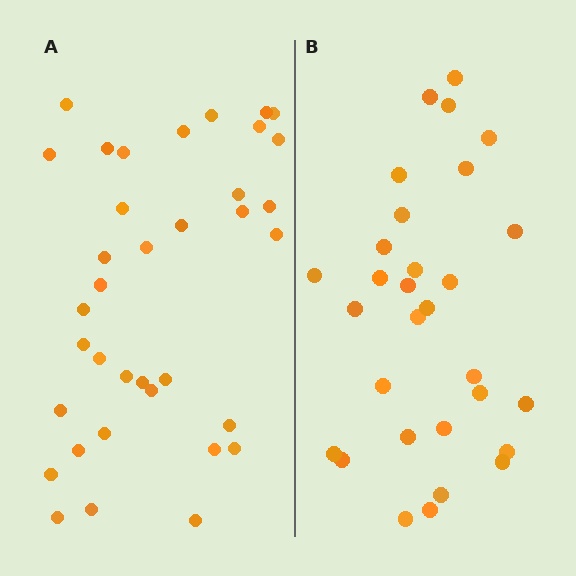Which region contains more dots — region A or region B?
Region A (the left region) has more dots.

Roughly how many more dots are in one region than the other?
Region A has about 6 more dots than region B.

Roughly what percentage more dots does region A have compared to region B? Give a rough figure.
About 20% more.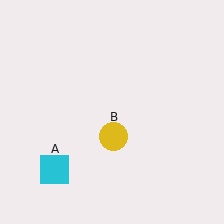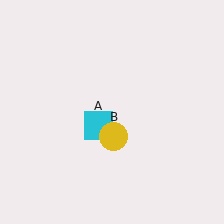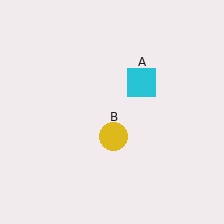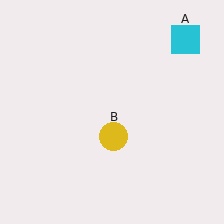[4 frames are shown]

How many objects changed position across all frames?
1 object changed position: cyan square (object A).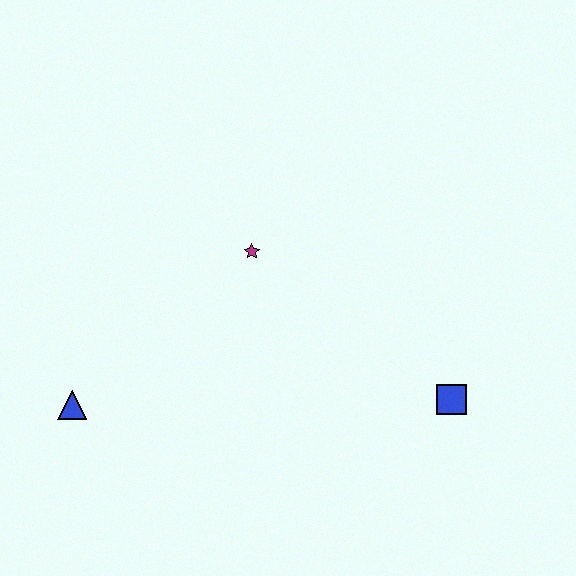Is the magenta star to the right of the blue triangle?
Yes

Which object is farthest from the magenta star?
The blue square is farthest from the magenta star.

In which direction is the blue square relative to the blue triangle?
The blue square is to the right of the blue triangle.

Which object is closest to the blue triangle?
The magenta star is closest to the blue triangle.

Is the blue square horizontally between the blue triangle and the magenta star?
No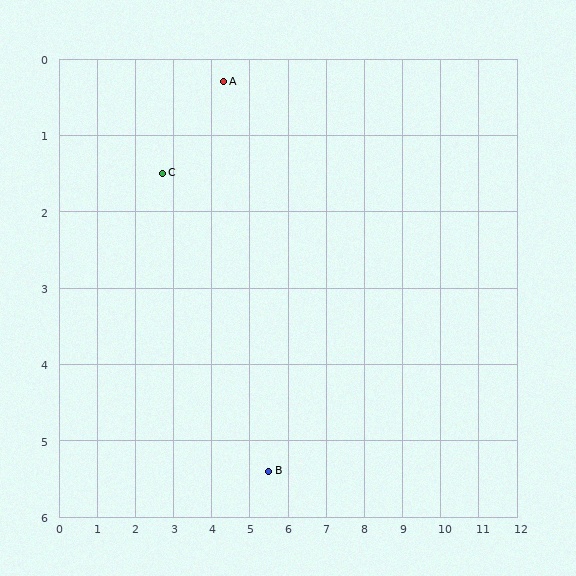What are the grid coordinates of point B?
Point B is at approximately (5.5, 5.4).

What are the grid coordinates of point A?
Point A is at approximately (4.3, 0.3).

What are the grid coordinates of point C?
Point C is at approximately (2.7, 1.5).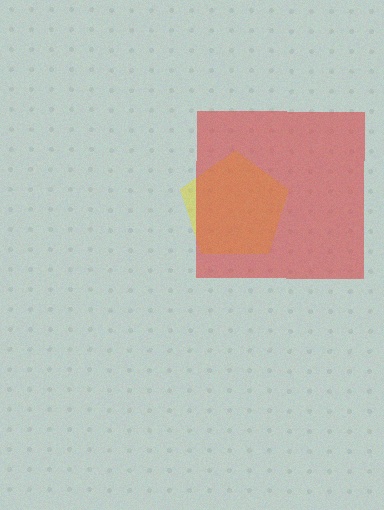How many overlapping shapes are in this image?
There are 2 overlapping shapes in the image.